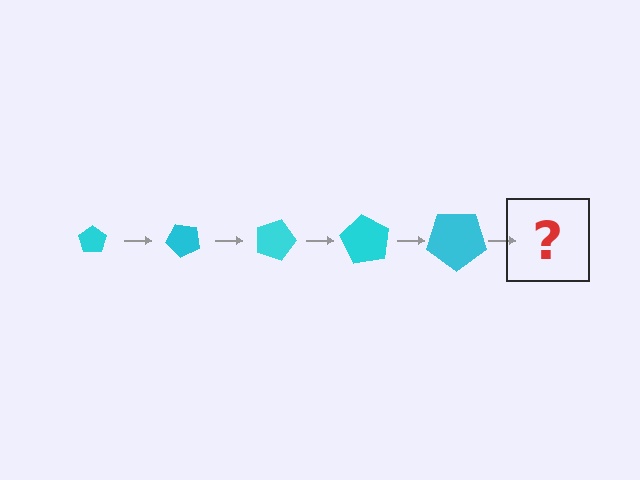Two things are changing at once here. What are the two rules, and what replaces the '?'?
The two rules are that the pentagon grows larger each step and it rotates 45 degrees each step. The '?' should be a pentagon, larger than the previous one and rotated 225 degrees from the start.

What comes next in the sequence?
The next element should be a pentagon, larger than the previous one and rotated 225 degrees from the start.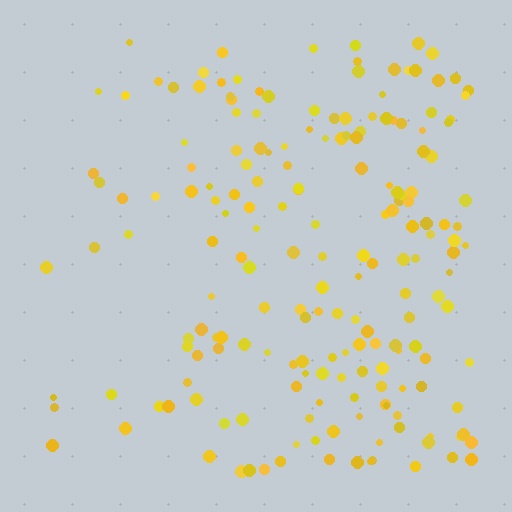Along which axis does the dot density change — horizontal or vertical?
Horizontal.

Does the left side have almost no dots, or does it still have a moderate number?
Still a moderate number, just noticeably fewer than the right.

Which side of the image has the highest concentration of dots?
The right.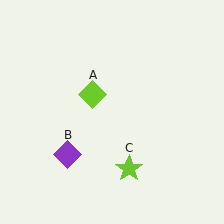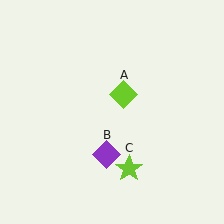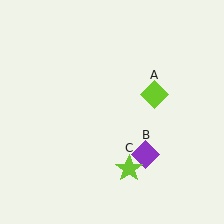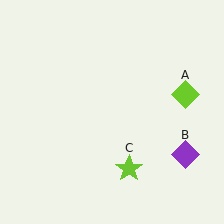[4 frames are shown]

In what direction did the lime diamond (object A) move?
The lime diamond (object A) moved right.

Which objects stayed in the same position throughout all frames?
Lime star (object C) remained stationary.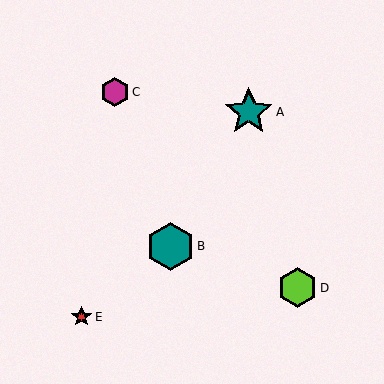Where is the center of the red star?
The center of the red star is at (82, 317).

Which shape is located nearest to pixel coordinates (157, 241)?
The teal hexagon (labeled B) at (171, 246) is nearest to that location.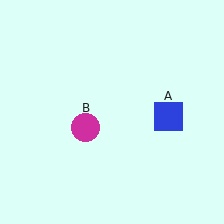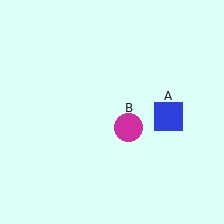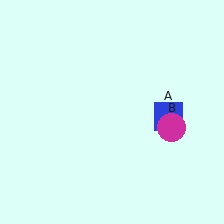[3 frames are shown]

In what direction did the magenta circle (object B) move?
The magenta circle (object B) moved right.